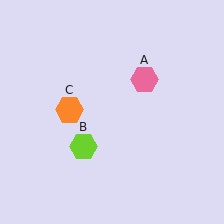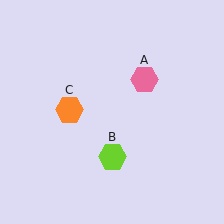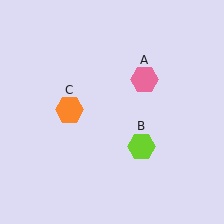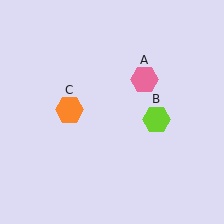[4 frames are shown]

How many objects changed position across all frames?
1 object changed position: lime hexagon (object B).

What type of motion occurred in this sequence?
The lime hexagon (object B) rotated counterclockwise around the center of the scene.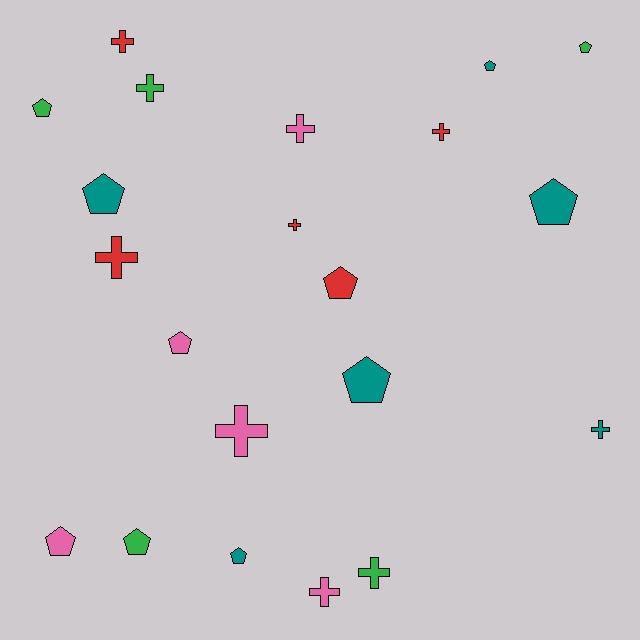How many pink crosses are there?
There are 3 pink crosses.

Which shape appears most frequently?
Pentagon, with 11 objects.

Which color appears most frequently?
Teal, with 6 objects.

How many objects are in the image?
There are 21 objects.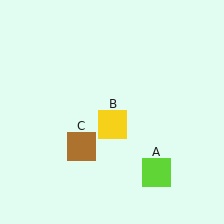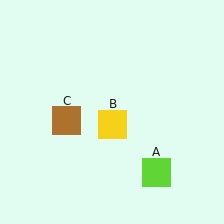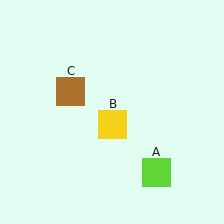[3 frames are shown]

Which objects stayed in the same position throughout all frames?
Lime square (object A) and yellow square (object B) remained stationary.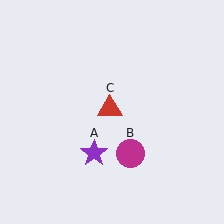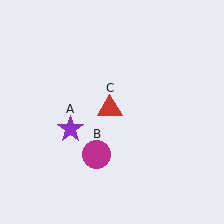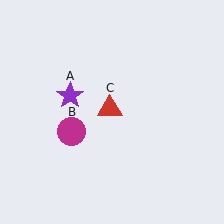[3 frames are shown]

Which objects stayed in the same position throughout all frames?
Red triangle (object C) remained stationary.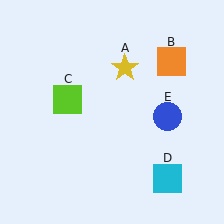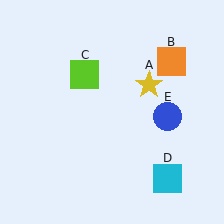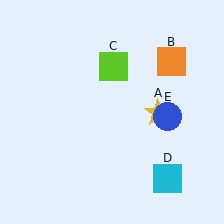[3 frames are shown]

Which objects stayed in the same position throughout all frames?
Orange square (object B) and cyan square (object D) and blue circle (object E) remained stationary.